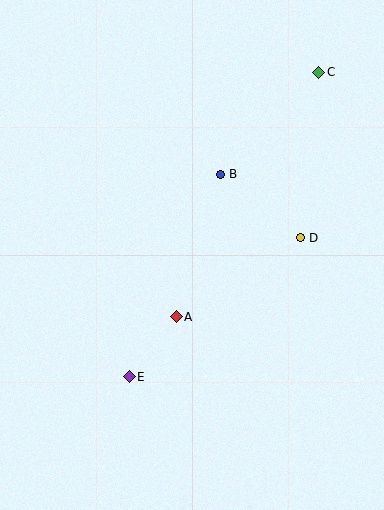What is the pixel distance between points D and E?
The distance between D and E is 221 pixels.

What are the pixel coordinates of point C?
Point C is at (319, 72).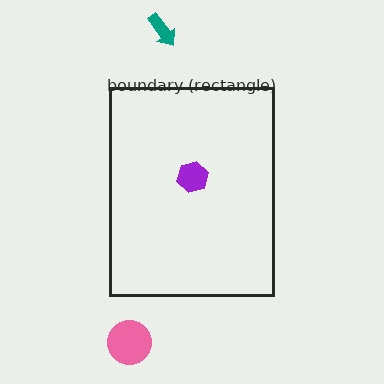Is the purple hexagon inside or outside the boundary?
Inside.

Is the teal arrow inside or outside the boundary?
Outside.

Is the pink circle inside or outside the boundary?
Outside.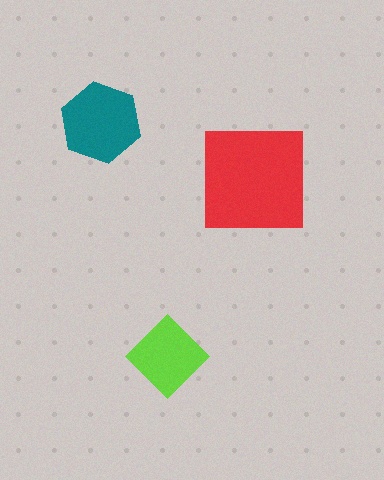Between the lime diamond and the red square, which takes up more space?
The red square.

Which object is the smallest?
The lime diamond.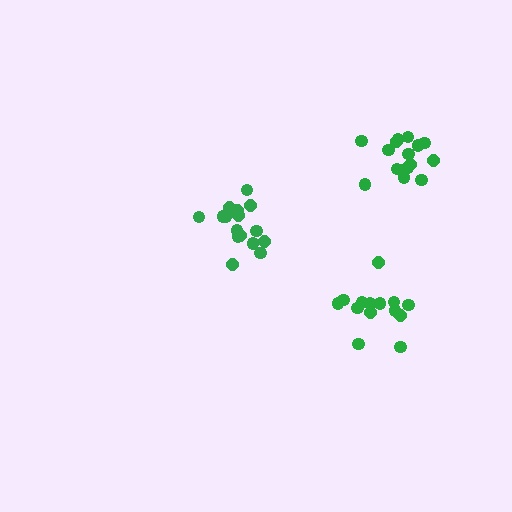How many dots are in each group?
Group 1: 14 dots, Group 2: 16 dots, Group 3: 17 dots (47 total).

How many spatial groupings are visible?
There are 3 spatial groupings.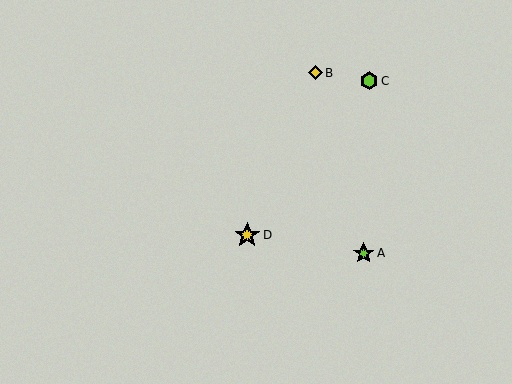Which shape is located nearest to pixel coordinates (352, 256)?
The lime star (labeled A) at (364, 253) is nearest to that location.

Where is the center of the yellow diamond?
The center of the yellow diamond is at (315, 73).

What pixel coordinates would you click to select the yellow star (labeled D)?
Click at (247, 235) to select the yellow star D.